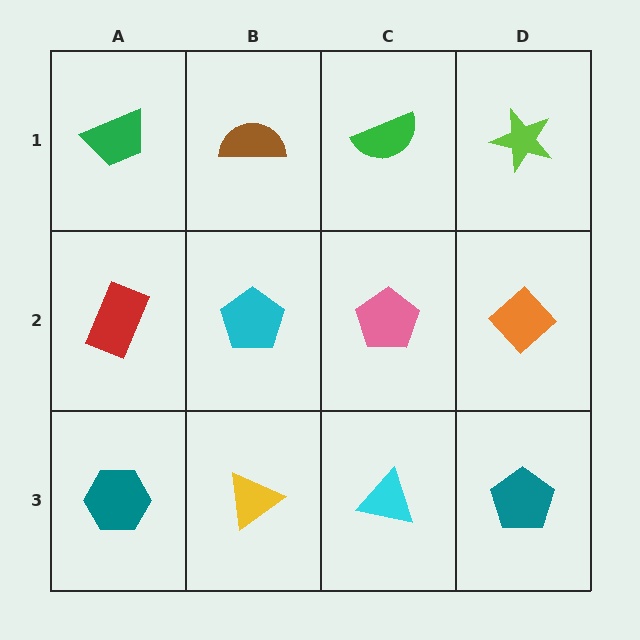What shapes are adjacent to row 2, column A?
A green trapezoid (row 1, column A), a teal hexagon (row 3, column A), a cyan pentagon (row 2, column B).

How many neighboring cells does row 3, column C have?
3.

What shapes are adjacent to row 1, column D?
An orange diamond (row 2, column D), a green semicircle (row 1, column C).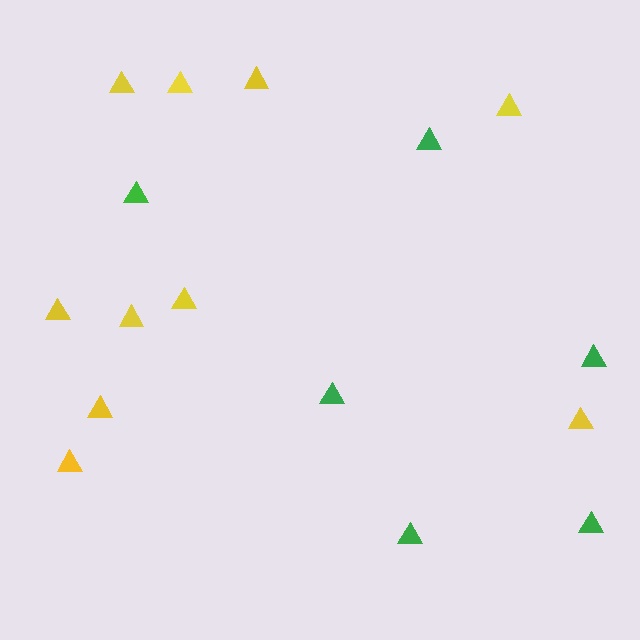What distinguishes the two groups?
There are 2 groups: one group of yellow triangles (10) and one group of green triangles (6).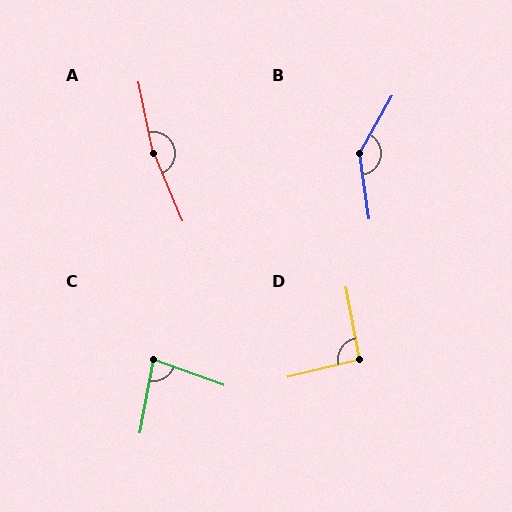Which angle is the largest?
A, at approximately 168 degrees.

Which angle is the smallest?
C, at approximately 81 degrees.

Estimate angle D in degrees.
Approximately 93 degrees.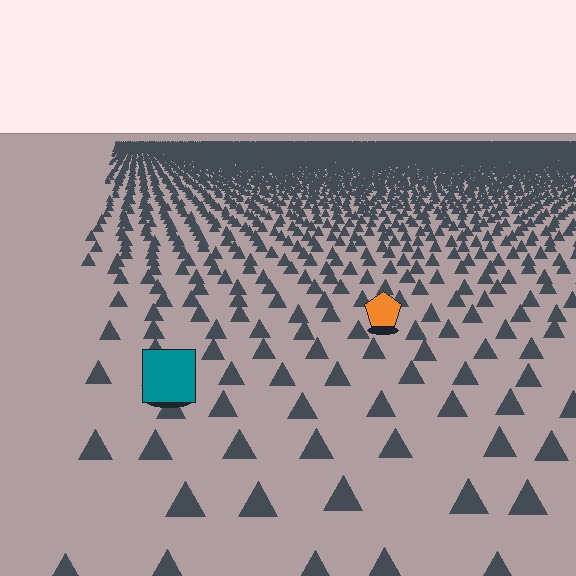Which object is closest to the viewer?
The teal square is closest. The texture marks near it are larger and more spread out.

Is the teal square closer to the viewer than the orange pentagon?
Yes. The teal square is closer — you can tell from the texture gradient: the ground texture is coarser near it.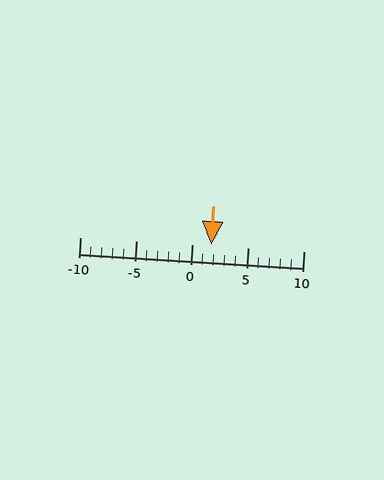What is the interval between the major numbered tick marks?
The major tick marks are spaced 5 units apart.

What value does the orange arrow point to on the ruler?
The orange arrow points to approximately 2.